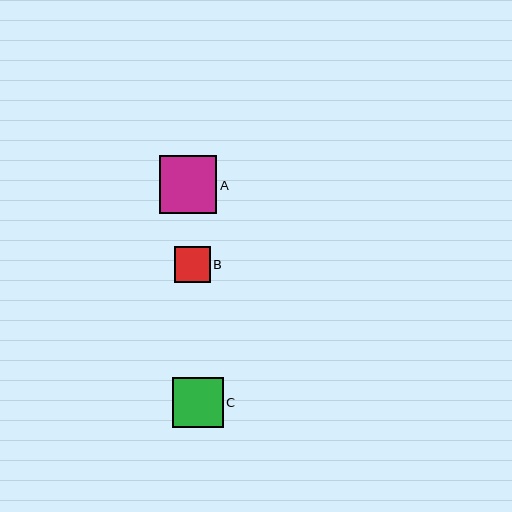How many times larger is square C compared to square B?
Square C is approximately 1.4 times the size of square B.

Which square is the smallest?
Square B is the smallest with a size of approximately 36 pixels.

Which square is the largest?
Square A is the largest with a size of approximately 57 pixels.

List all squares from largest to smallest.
From largest to smallest: A, C, B.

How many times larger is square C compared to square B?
Square C is approximately 1.4 times the size of square B.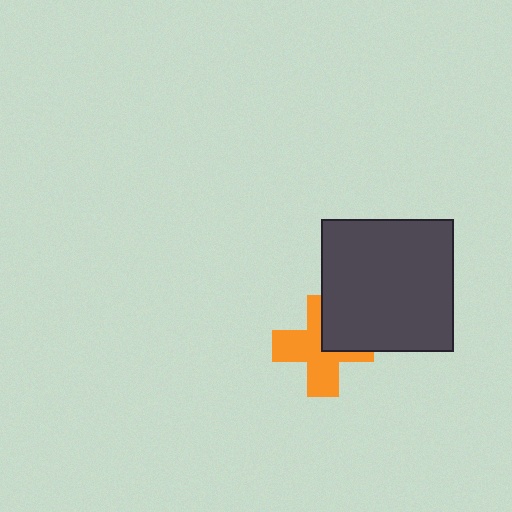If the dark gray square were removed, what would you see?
You would see the complete orange cross.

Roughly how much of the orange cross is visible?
Most of it is visible (roughly 68%).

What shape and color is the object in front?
The object in front is a dark gray square.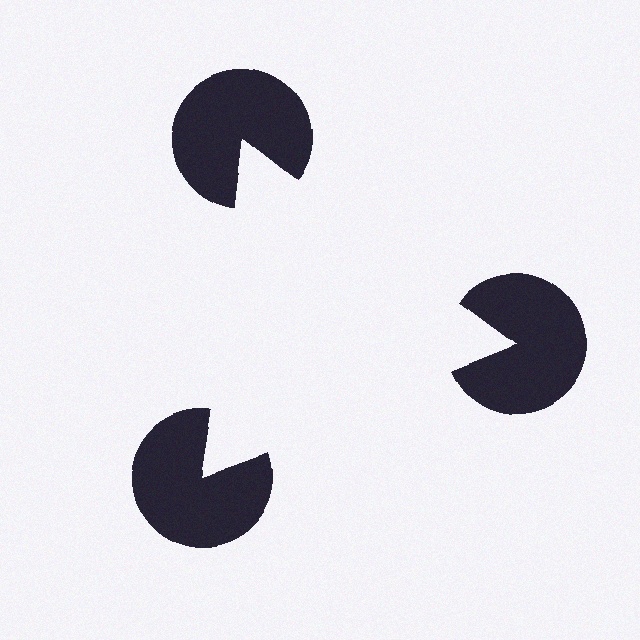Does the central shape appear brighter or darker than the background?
It typically appears slightly brighter than the background, even though no actual brightness change is drawn.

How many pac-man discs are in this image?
There are 3 — one at each vertex of the illusory triangle.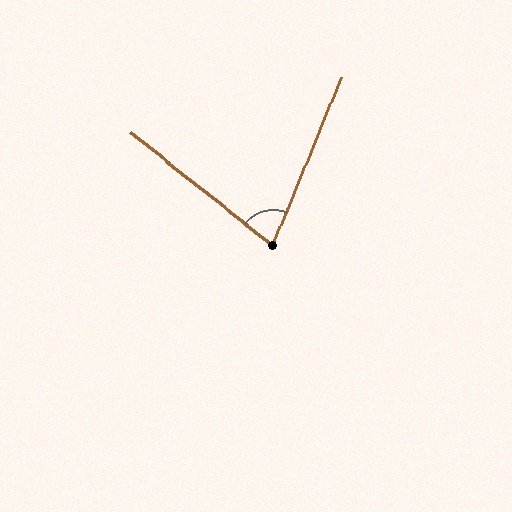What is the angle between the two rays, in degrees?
Approximately 74 degrees.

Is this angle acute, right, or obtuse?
It is acute.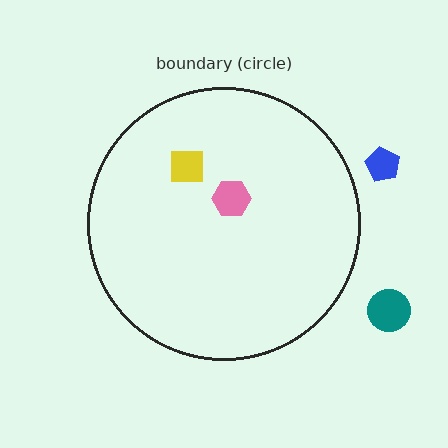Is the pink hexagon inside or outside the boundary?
Inside.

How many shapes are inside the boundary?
2 inside, 2 outside.